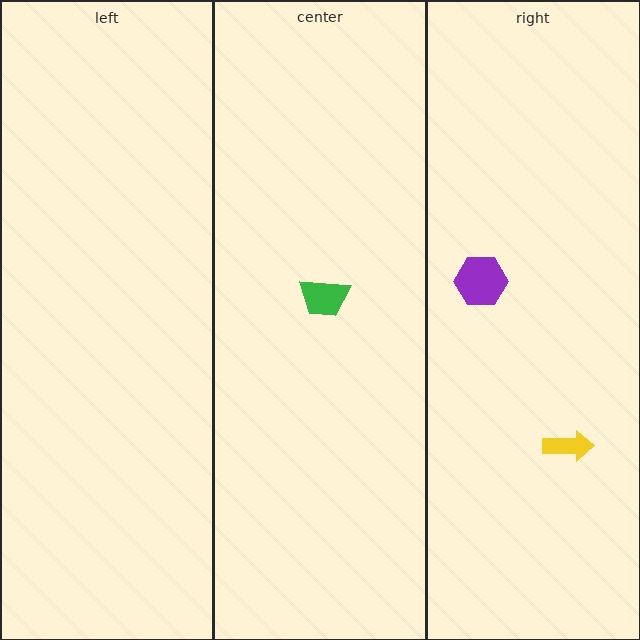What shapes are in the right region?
The purple hexagon, the yellow arrow.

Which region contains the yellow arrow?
The right region.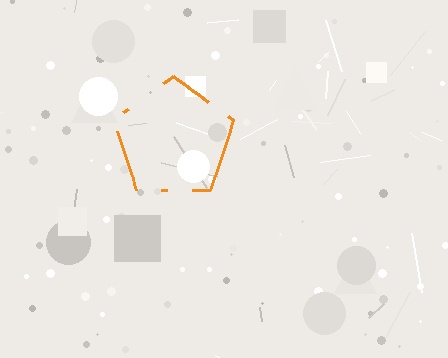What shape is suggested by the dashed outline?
The dashed outline suggests a pentagon.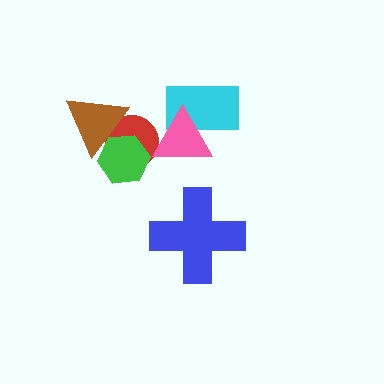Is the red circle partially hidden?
Yes, it is partially covered by another shape.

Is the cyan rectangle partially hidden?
Yes, it is partially covered by another shape.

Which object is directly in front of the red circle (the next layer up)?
The green hexagon is directly in front of the red circle.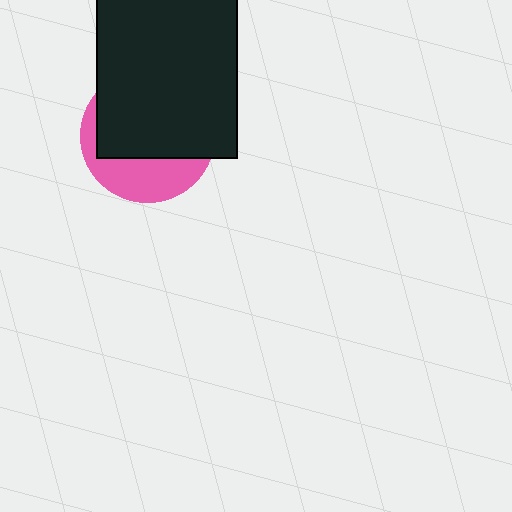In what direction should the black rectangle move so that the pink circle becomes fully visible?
The black rectangle should move up. That is the shortest direction to clear the overlap and leave the pink circle fully visible.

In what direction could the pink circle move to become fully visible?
The pink circle could move down. That would shift it out from behind the black rectangle entirely.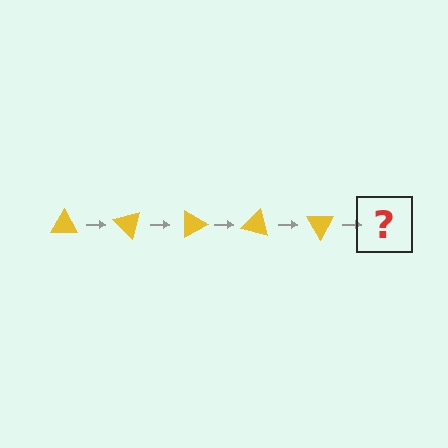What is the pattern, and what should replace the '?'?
The pattern is that the triangle rotates 45 degrees each step. The '?' should be a yellow triangle rotated 225 degrees.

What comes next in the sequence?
The next element should be a yellow triangle rotated 225 degrees.